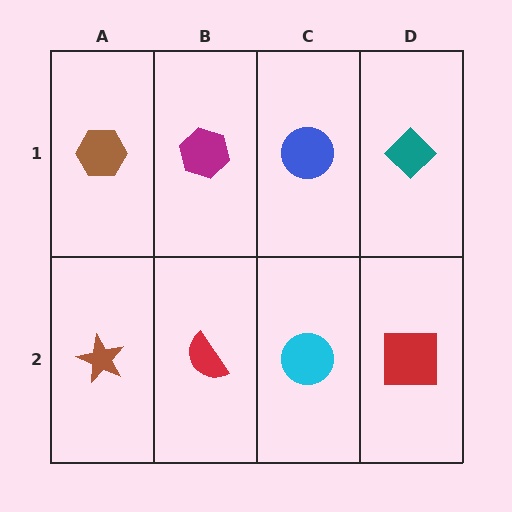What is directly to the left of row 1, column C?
A magenta hexagon.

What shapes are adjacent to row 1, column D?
A red square (row 2, column D), a blue circle (row 1, column C).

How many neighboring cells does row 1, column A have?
2.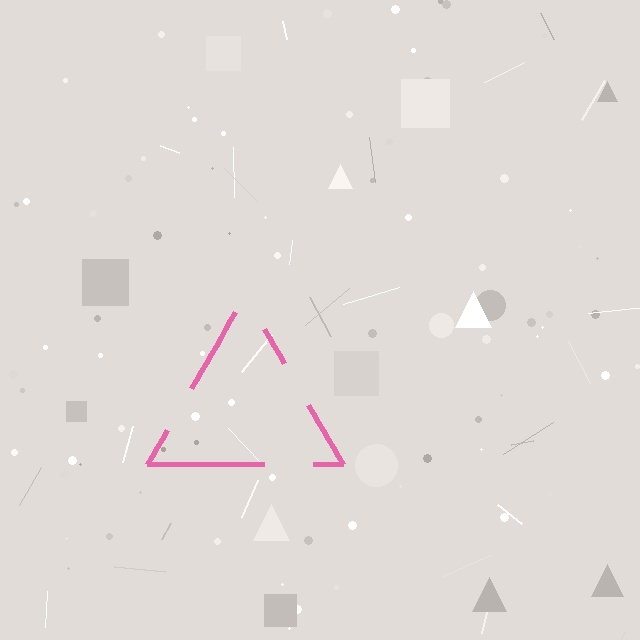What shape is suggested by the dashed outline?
The dashed outline suggests a triangle.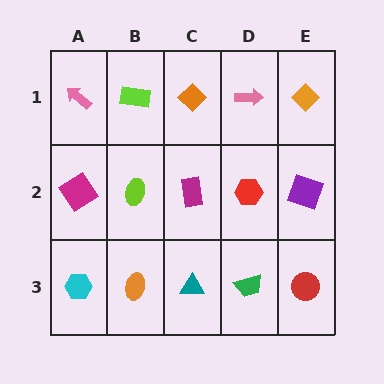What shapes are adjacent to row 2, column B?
A lime rectangle (row 1, column B), an orange ellipse (row 3, column B), a magenta diamond (row 2, column A), a magenta rectangle (row 2, column C).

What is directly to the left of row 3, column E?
A green trapezoid.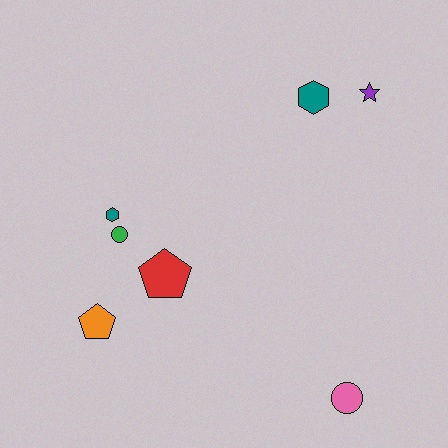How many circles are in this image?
There are 2 circles.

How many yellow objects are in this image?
There are no yellow objects.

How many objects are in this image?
There are 7 objects.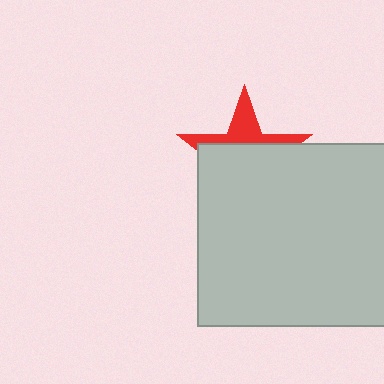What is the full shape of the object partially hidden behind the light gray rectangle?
The partially hidden object is a red star.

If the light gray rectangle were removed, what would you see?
You would see the complete red star.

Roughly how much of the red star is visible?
A small part of it is visible (roughly 35%).